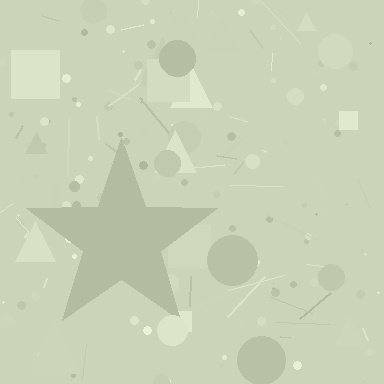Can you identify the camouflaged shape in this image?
The camouflaged shape is a star.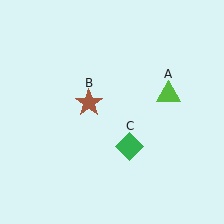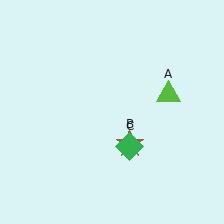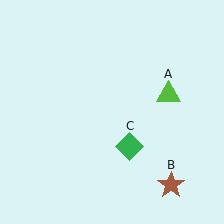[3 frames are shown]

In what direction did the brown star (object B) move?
The brown star (object B) moved down and to the right.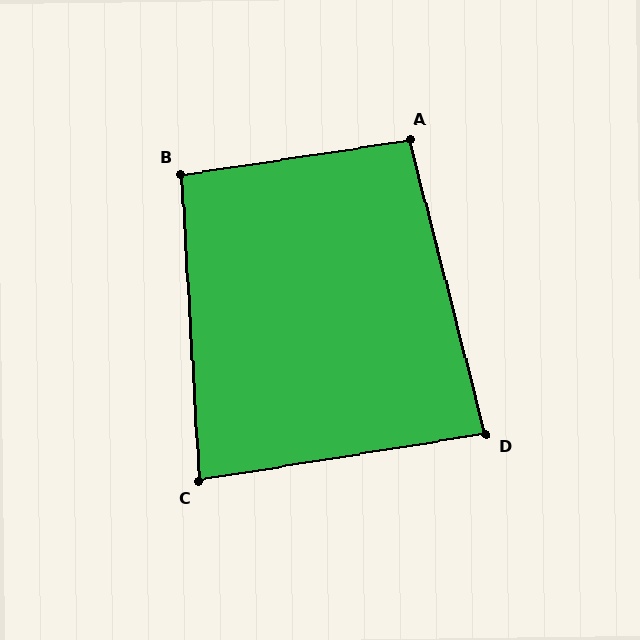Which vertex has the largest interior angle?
A, at approximately 96 degrees.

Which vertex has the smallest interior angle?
C, at approximately 84 degrees.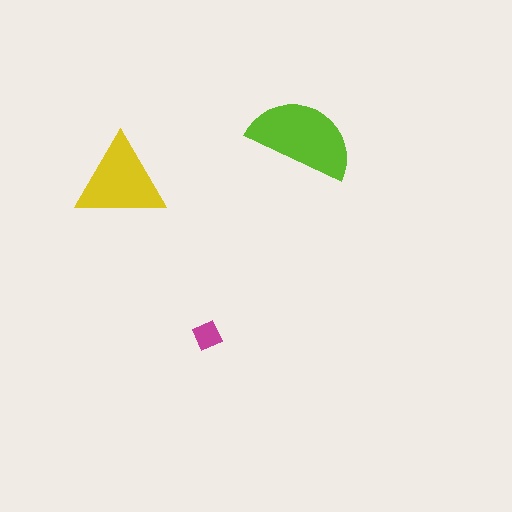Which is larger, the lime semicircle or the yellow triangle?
The lime semicircle.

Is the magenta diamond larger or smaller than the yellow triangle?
Smaller.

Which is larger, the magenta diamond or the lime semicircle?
The lime semicircle.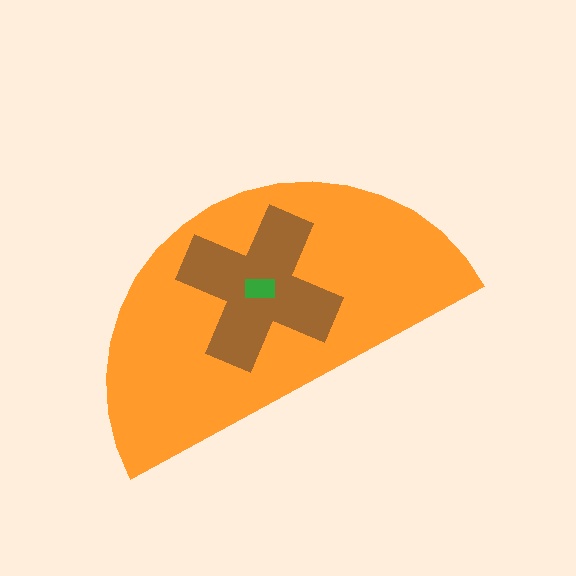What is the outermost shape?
The orange semicircle.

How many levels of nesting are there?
3.